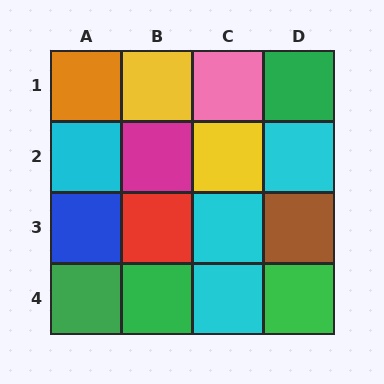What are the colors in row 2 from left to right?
Cyan, magenta, yellow, cyan.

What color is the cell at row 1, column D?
Green.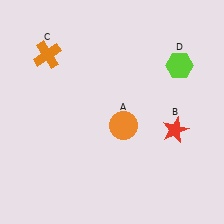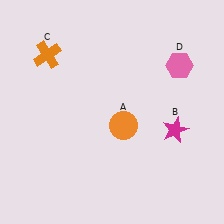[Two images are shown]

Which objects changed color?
B changed from red to magenta. D changed from lime to pink.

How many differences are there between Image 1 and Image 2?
There are 2 differences between the two images.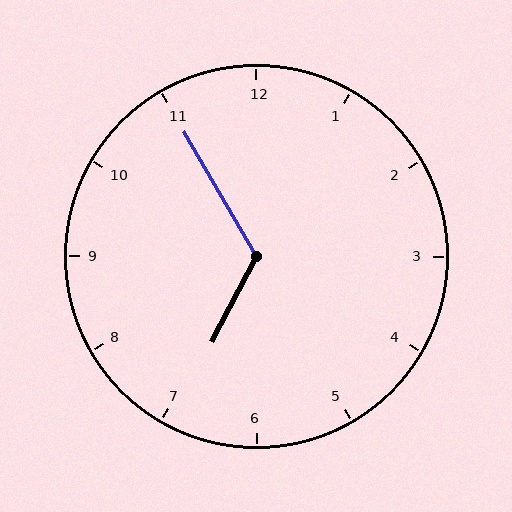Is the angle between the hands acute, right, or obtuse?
It is obtuse.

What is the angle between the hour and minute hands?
Approximately 122 degrees.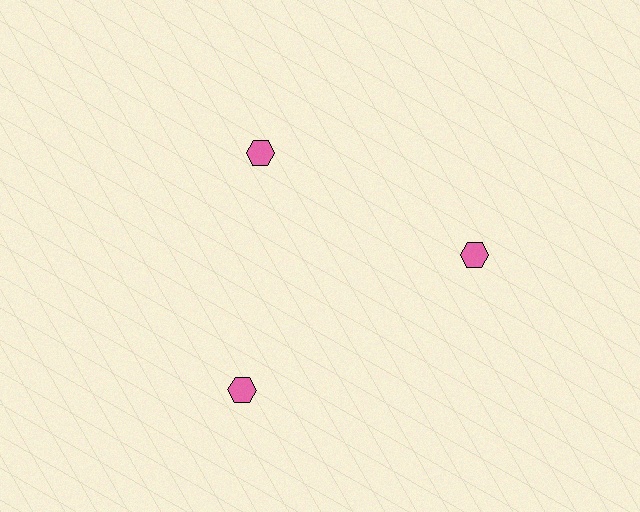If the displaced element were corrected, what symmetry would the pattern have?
It would have 3-fold rotational symmetry — the pattern would map onto itself every 120 degrees.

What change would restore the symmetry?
The symmetry would be restored by moving it outward, back onto the ring so that all 3 hexagons sit at equal angles and equal distance from the center.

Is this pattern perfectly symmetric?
No. The 3 pink hexagons are arranged in a ring, but one element near the 11 o'clock position is pulled inward toward the center, breaking the 3-fold rotational symmetry.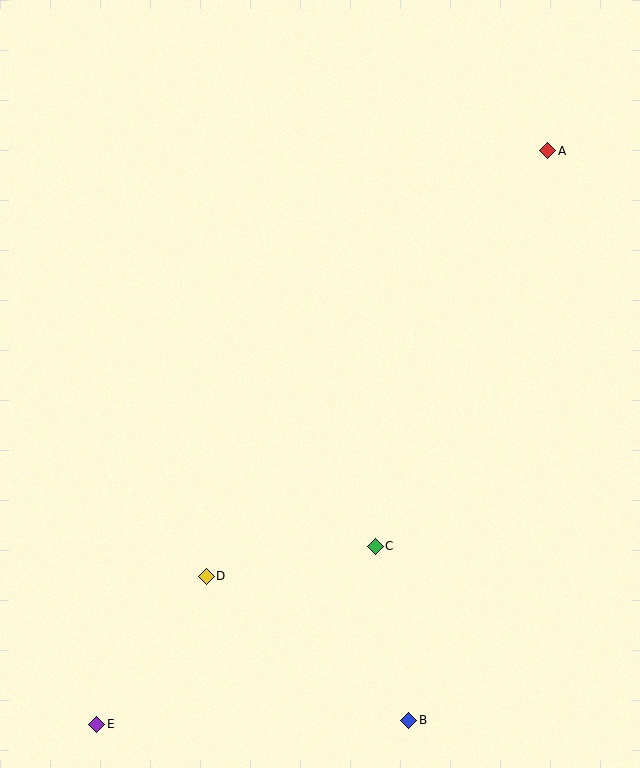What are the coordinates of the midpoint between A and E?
The midpoint between A and E is at (322, 438).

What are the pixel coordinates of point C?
Point C is at (375, 546).